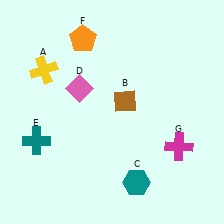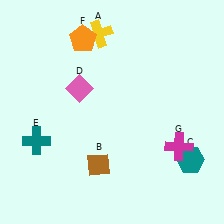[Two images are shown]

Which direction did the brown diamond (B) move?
The brown diamond (B) moved down.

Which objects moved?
The objects that moved are: the yellow cross (A), the brown diamond (B), the teal hexagon (C).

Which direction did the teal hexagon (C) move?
The teal hexagon (C) moved right.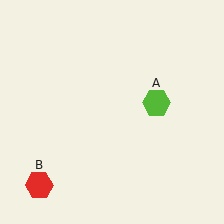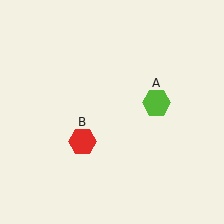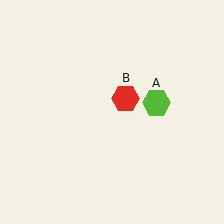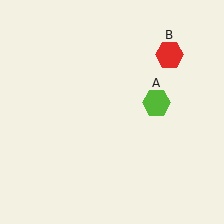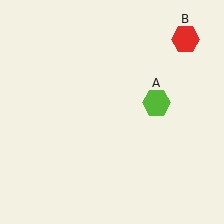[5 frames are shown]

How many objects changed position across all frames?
1 object changed position: red hexagon (object B).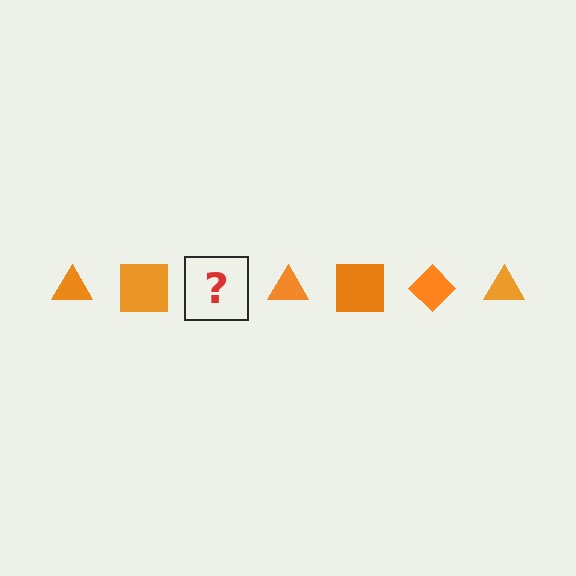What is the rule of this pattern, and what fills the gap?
The rule is that the pattern cycles through triangle, square, diamond shapes in orange. The gap should be filled with an orange diamond.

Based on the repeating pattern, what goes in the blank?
The blank should be an orange diamond.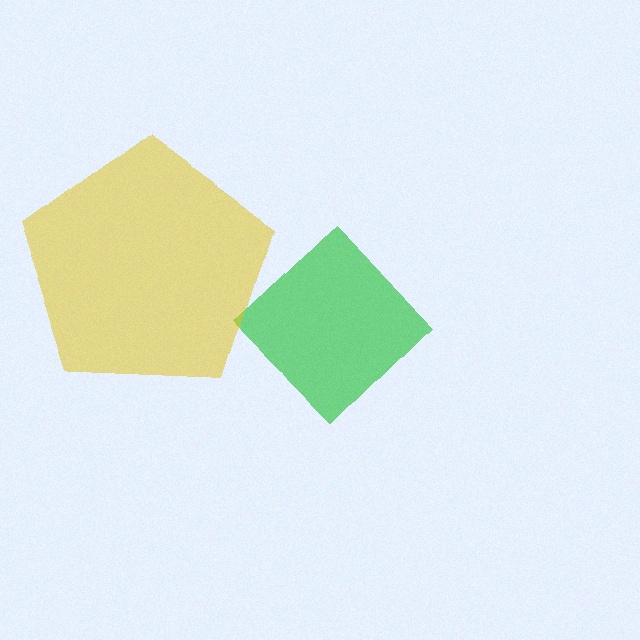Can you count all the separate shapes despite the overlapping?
Yes, there are 2 separate shapes.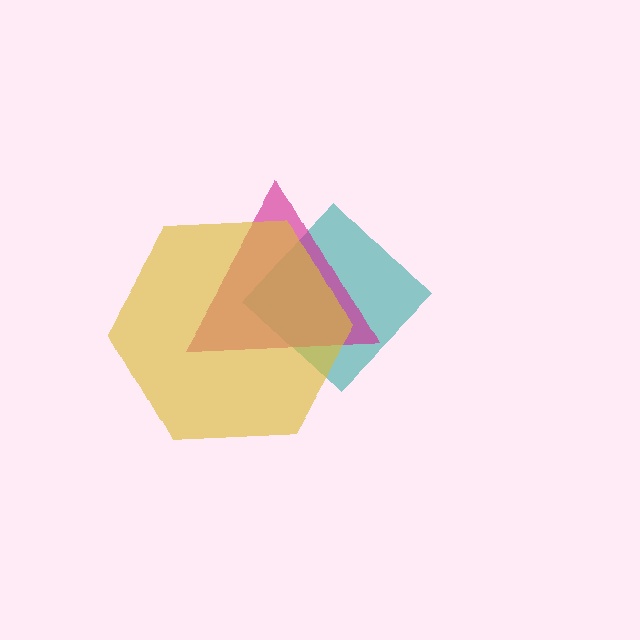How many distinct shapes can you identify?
There are 3 distinct shapes: a teal diamond, a magenta triangle, a yellow hexagon.